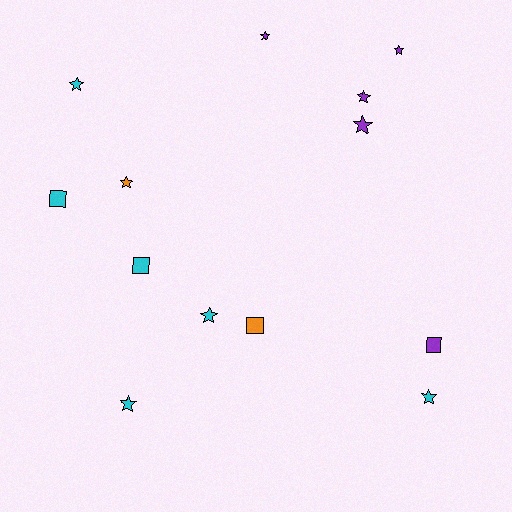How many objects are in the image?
There are 13 objects.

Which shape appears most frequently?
Star, with 9 objects.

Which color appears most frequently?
Cyan, with 6 objects.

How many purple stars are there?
There are 4 purple stars.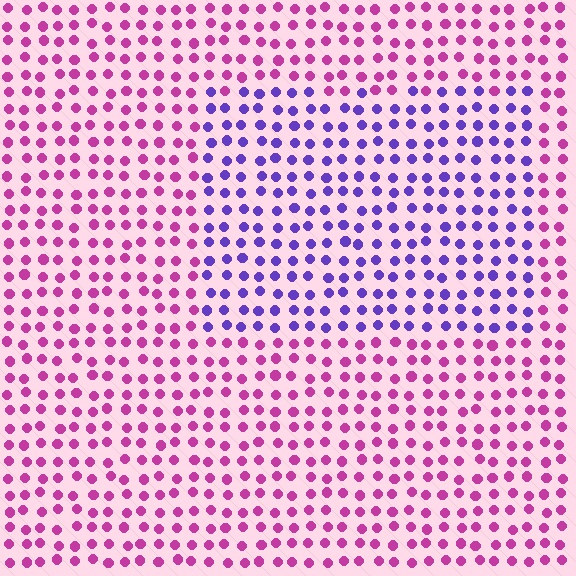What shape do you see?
I see a rectangle.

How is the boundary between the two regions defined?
The boundary is defined purely by a slight shift in hue (about 57 degrees). Spacing, size, and orientation are identical on both sides.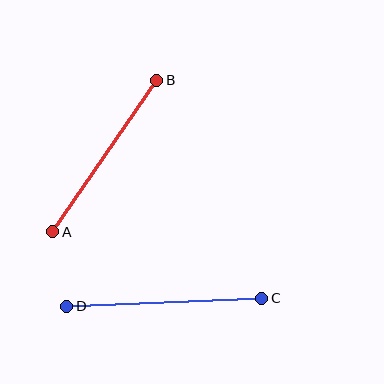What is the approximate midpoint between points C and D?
The midpoint is at approximately (164, 302) pixels.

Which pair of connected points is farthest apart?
Points C and D are farthest apart.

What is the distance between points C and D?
The distance is approximately 195 pixels.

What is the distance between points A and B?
The distance is approximately 184 pixels.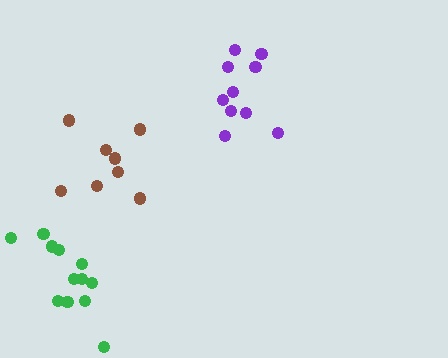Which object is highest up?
The purple cluster is topmost.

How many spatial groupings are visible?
There are 3 spatial groupings.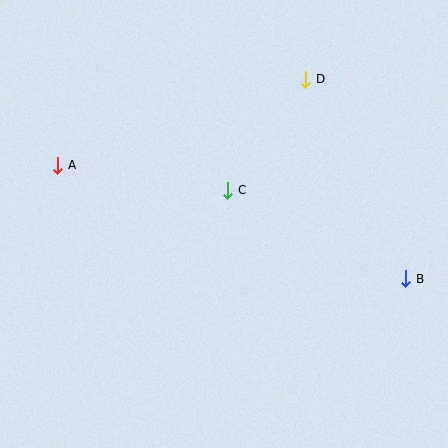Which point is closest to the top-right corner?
Point D is closest to the top-right corner.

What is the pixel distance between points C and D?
The distance between C and D is 136 pixels.